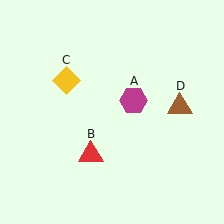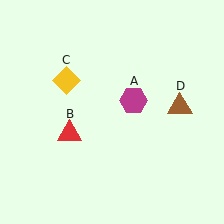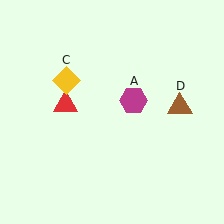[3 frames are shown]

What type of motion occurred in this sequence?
The red triangle (object B) rotated clockwise around the center of the scene.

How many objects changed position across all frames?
1 object changed position: red triangle (object B).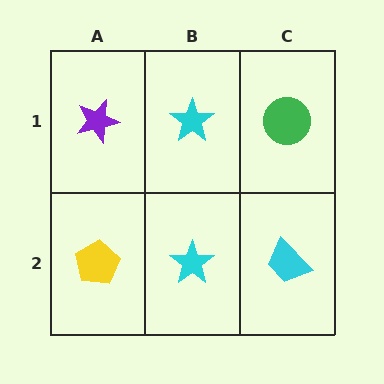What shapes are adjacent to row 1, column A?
A yellow pentagon (row 2, column A), a cyan star (row 1, column B).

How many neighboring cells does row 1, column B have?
3.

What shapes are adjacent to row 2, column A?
A purple star (row 1, column A), a cyan star (row 2, column B).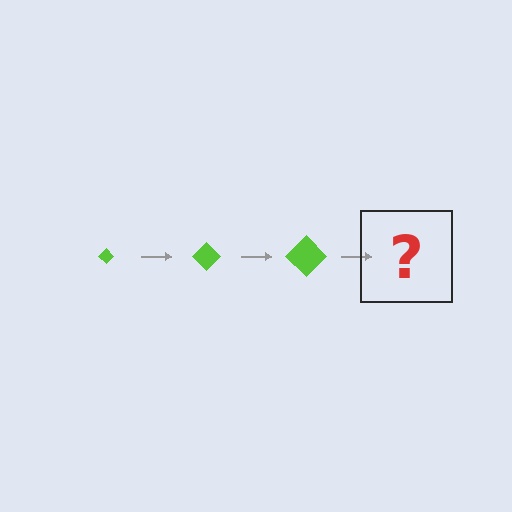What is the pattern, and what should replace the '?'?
The pattern is that the diamond gets progressively larger each step. The '?' should be a lime diamond, larger than the previous one.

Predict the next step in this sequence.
The next step is a lime diamond, larger than the previous one.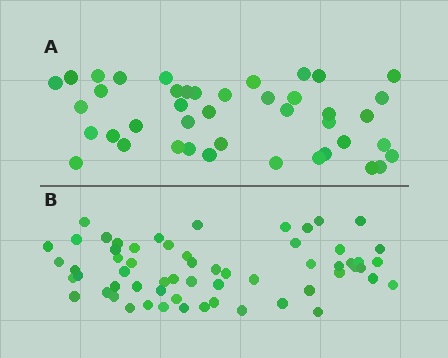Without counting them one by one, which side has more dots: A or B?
Region B (the bottom region) has more dots.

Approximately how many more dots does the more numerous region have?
Region B has approximately 20 more dots than region A.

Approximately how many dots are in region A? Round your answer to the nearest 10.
About 40 dots. (The exact count is 42, which rounds to 40.)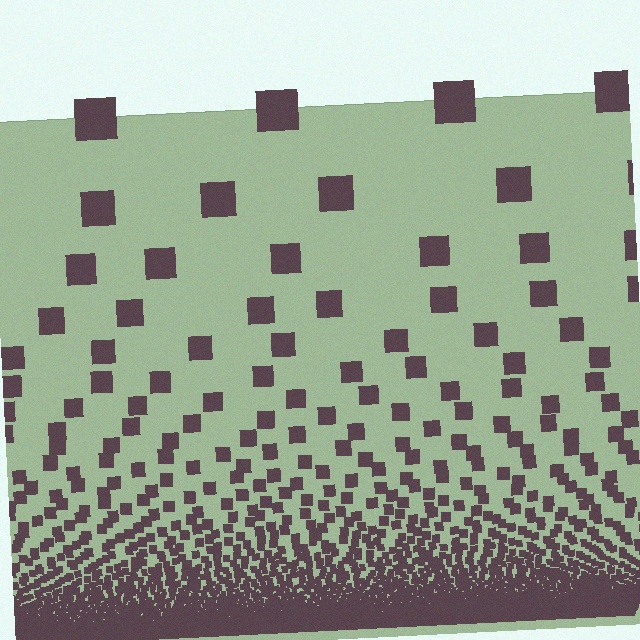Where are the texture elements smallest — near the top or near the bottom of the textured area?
Near the bottom.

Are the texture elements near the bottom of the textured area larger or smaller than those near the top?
Smaller. The gradient is inverted — elements near the bottom are smaller and denser.